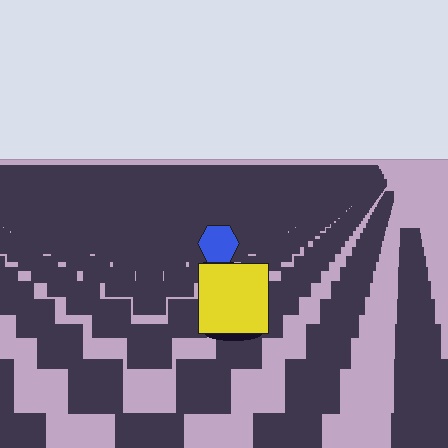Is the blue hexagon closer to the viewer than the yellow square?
No. The yellow square is closer — you can tell from the texture gradient: the ground texture is coarser near it.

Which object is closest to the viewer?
The yellow square is closest. The texture marks near it are larger and more spread out.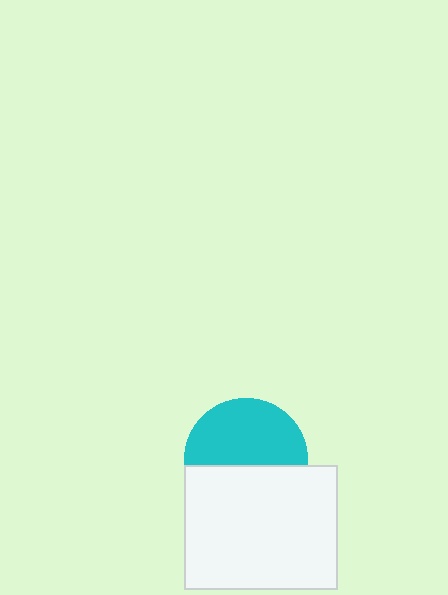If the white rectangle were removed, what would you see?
You would see the complete cyan circle.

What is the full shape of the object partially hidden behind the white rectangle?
The partially hidden object is a cyan circle.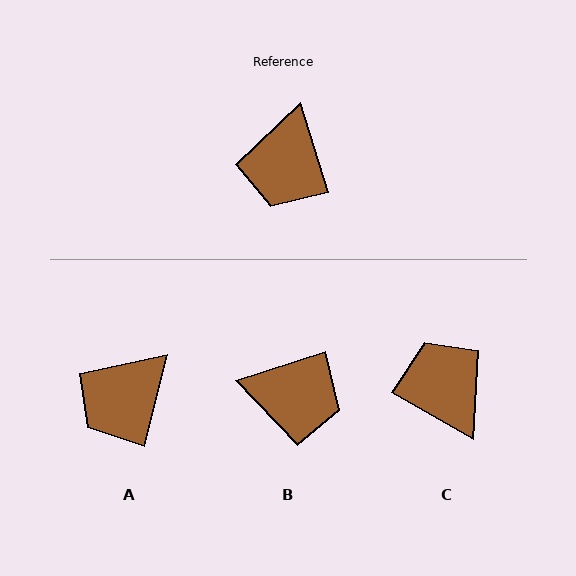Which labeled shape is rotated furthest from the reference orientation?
C, about 137 degrees away.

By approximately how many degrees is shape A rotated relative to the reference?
Approximately 31 degrees clockwise.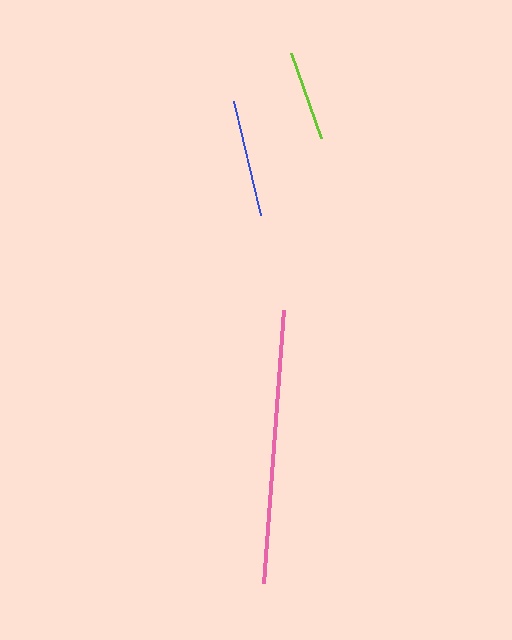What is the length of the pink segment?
The pink segment is approximately 274 pixels long.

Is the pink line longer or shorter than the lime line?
The pink line is longer than the lime line.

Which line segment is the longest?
The pink line is the longest at approximately 274 pixels.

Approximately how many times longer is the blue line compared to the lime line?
The blue line is approximately 1.3 times the length of the lime line.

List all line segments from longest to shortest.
From longest to shortest: pink, blue, lime.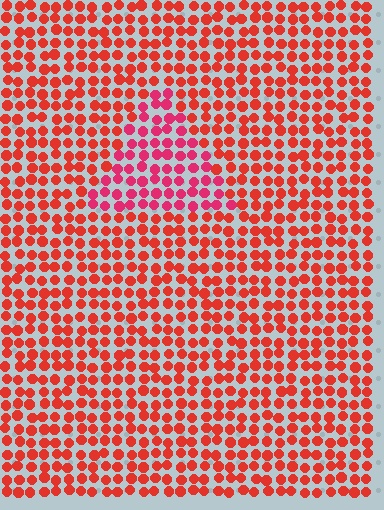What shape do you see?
I see a triangle.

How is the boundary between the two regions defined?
The boundary is defined purely by a slight shift in hue (about 26 degrees). Spacing, size, and orientation are identical on both sides.